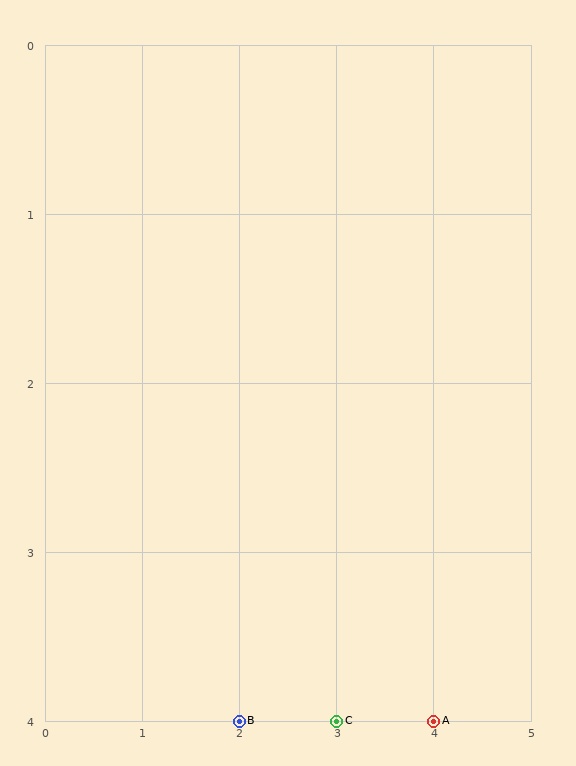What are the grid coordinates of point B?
Point B is at grid coordinates (2, 4).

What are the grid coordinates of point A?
Point A is at grid coordinates (4, 4).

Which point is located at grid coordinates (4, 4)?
Point A is at (4, 4).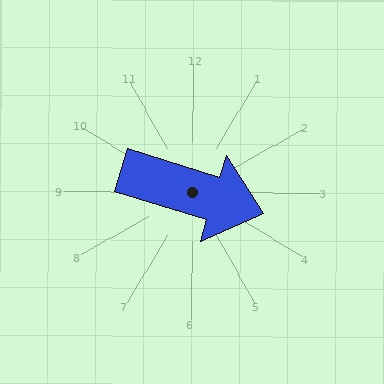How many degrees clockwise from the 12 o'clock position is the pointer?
Approximately 107 degrees.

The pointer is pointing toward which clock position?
Roughly 4 o'clock.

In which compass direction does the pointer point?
East.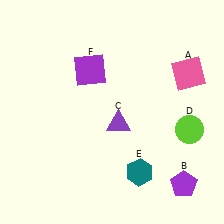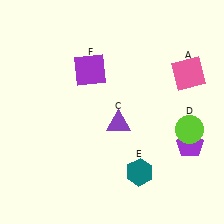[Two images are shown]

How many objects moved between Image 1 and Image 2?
1 object moved between the two images.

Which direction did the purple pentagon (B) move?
The purple pentagon (B) moved up.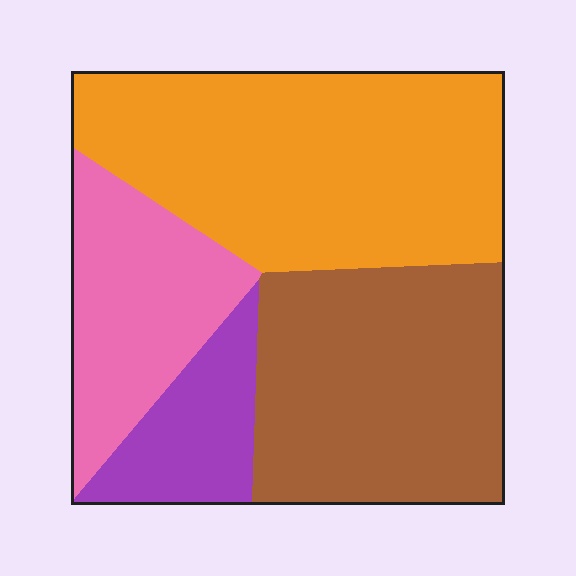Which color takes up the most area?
Orange, at roughly 40%.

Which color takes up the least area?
Purple, at roughly 10%.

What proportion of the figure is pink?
Pink covers around 20% of the figure.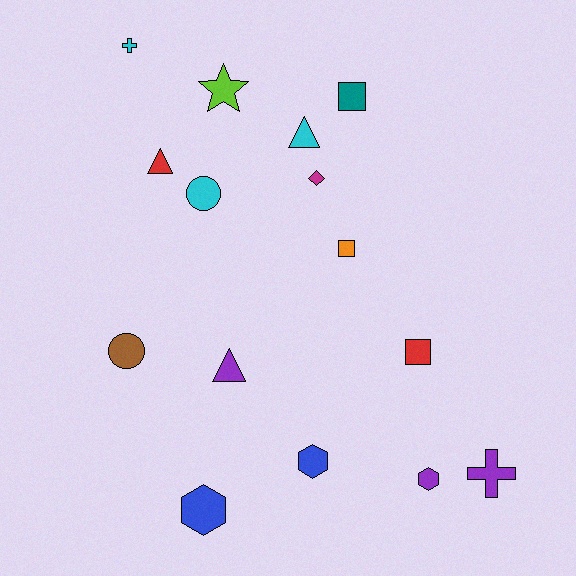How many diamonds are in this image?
There is 1 diamond.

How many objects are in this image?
There are 15 objects.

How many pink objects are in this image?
There are no pink objects.